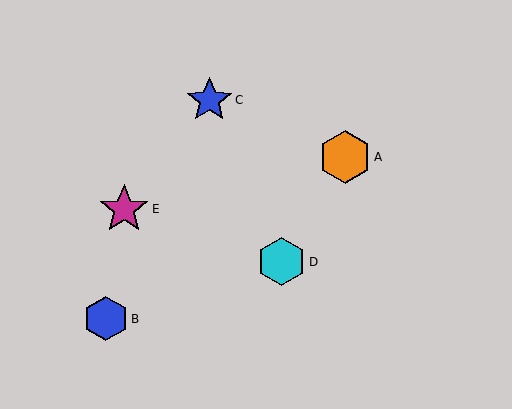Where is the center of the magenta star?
The center of the magenta star is at (124, 209).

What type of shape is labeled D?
Shape D is a cyan hexagon.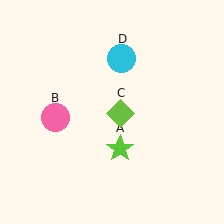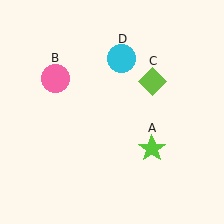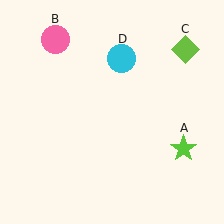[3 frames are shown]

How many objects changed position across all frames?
3 objects changed position: lime star (object A), pink circle (object B), lime diamond (object C).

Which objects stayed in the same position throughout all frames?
Cyan circle (object D) remained stationary.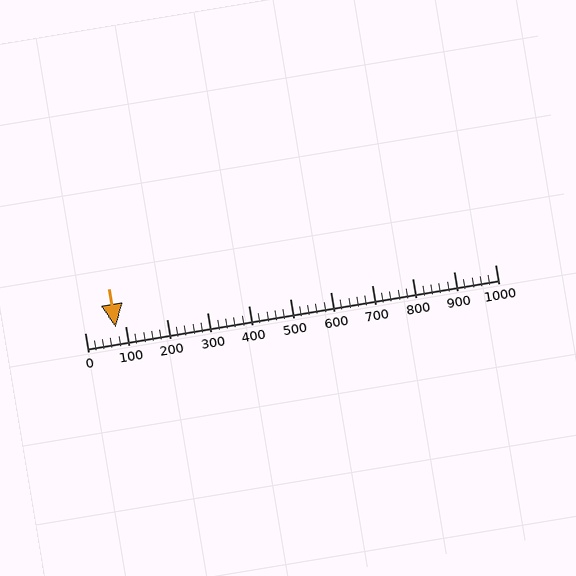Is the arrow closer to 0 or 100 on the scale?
The arrow is closer to 100.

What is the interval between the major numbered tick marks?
The major tick marks are spaced 100 units apart.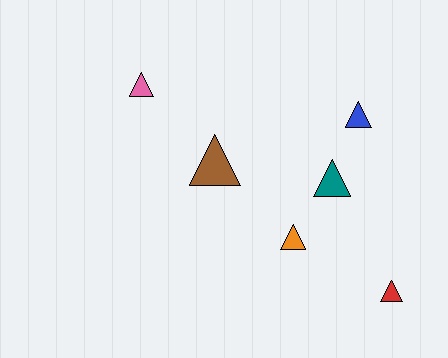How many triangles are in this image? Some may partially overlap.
There are 6 triangles.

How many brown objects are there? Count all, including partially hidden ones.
There is 1 brown object.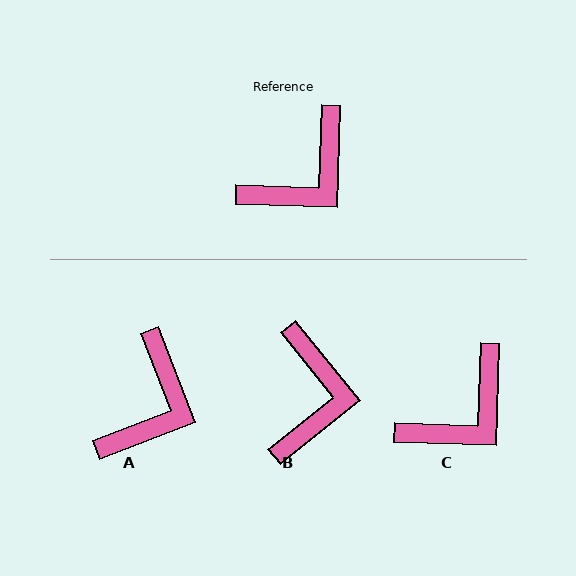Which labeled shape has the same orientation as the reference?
C.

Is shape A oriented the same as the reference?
No, it is off by about 23 degrees.